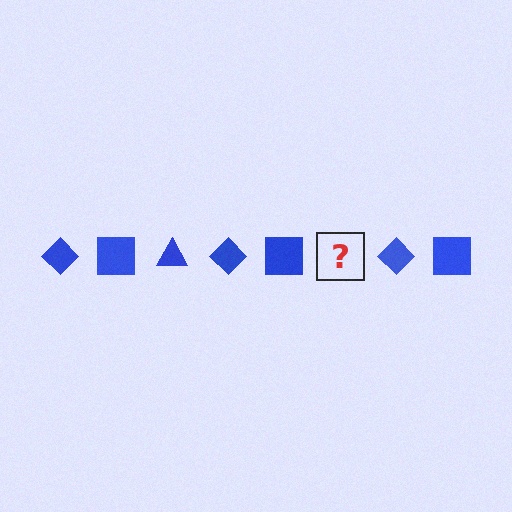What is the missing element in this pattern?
The missing element is a blue triangle.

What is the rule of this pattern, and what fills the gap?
The rule is that the pattern cycles through diamond, square, triangle shapes in blue. The gap should be filled with a blue triangle.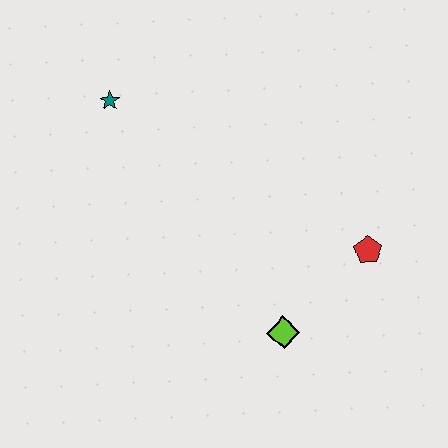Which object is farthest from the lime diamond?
The teal star is farthest from the lime diamond.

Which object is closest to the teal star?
The lime diamond is closest to the teal star.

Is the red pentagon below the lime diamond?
No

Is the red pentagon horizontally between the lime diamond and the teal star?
No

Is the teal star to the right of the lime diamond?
No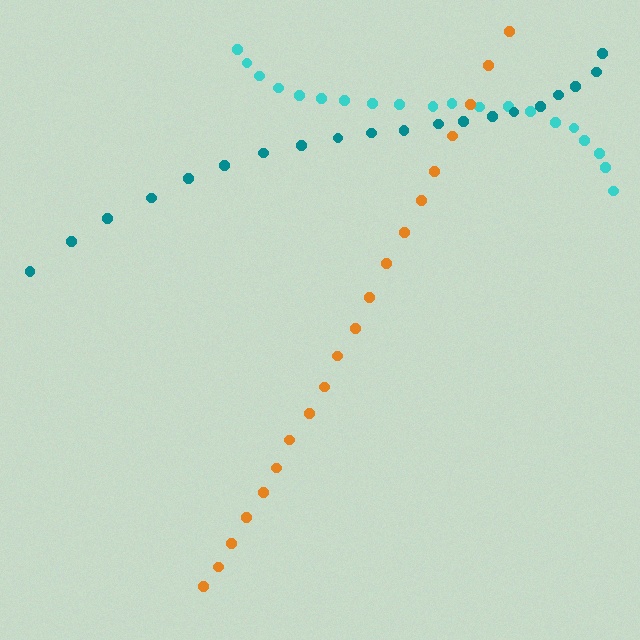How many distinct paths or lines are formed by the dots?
There are 3 distinct paths.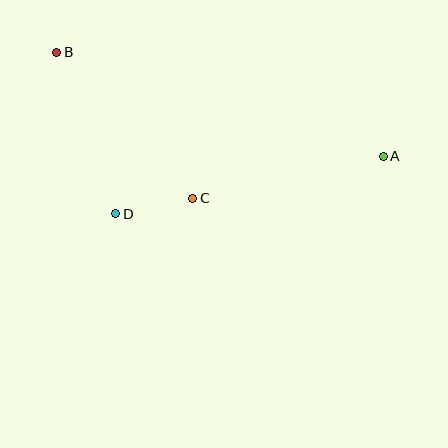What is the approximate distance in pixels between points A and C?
The distance between A and C is approximately 195 pixels.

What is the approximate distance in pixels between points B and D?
The distance between B and D is approximately 172 pixels.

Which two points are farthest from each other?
Points A and B are farthest from each other.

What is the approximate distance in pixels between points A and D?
The distance between A and D is approximately 274 pixels.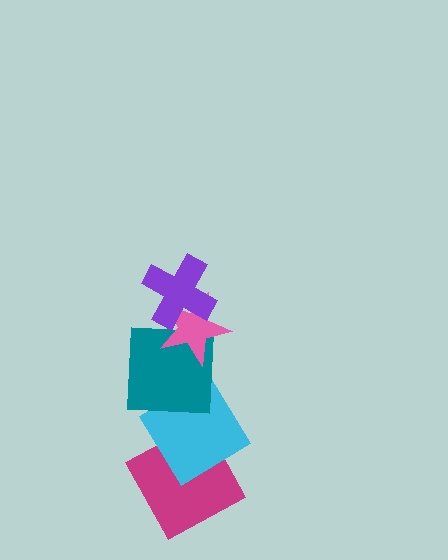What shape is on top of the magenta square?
The cyan diamond is on top of the magenta square.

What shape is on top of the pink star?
The purple cross is on top of the pink star.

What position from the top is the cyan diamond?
The cyan diamond is 4th from the top.